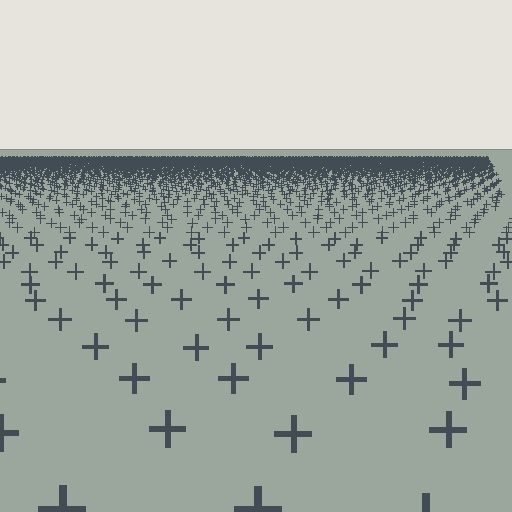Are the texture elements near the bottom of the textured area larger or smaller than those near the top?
Larger. Near the bottom, elements are closer to the viewer and appear at a bigger on-screen size.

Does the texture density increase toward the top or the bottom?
Density increases toward the top.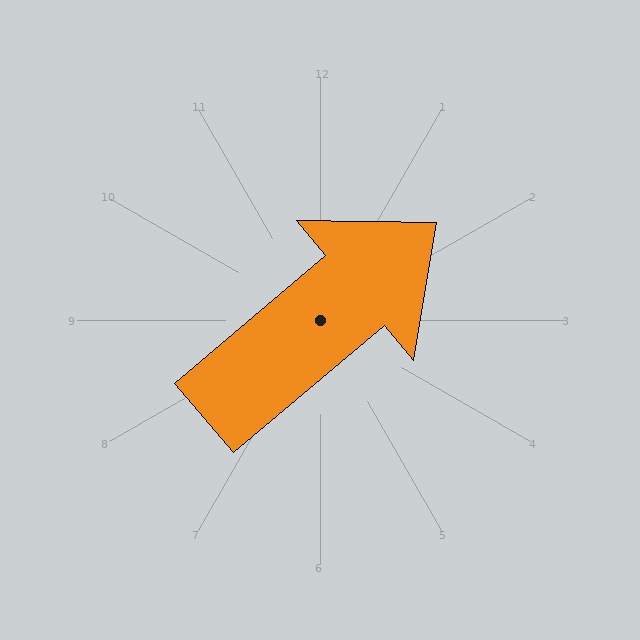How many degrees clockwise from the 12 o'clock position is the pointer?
Approximately 50 degrees.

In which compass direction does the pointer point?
Northeast.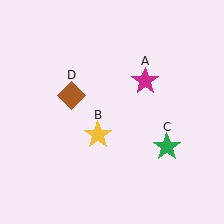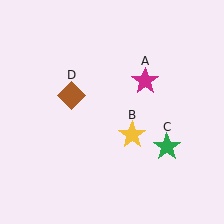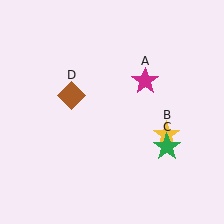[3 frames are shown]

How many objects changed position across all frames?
1 object changed position: yellow star (object B).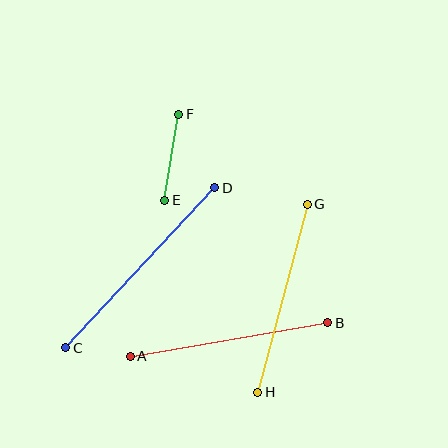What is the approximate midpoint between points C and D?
The midpoint is at approximately (140, 268) pixels.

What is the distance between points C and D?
The distance is approximately 218 pixels.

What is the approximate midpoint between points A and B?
The midpoint is at approximately (229, 339) pixels.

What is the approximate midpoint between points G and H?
The midpoint is at approximately (283, 298) pixels.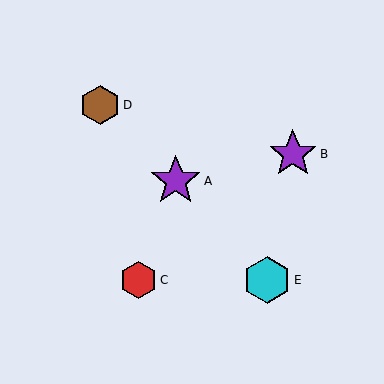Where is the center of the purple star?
The center of the purple star is at (176, 181).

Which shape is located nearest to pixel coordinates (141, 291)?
The red hexagon (labeled C) at (138, 280) is nearest to that location.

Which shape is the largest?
The purple star (labeled A) is the largest.